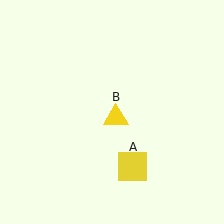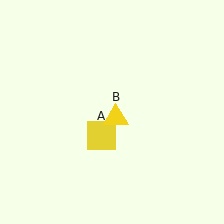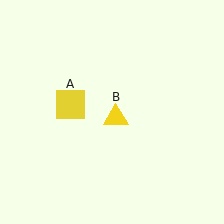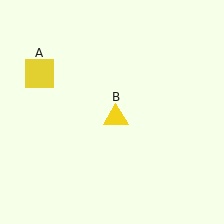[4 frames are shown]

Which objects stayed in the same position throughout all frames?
Yellow triangle (object B) remained stationary.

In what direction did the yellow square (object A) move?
The yellow square (object A) moved up and to the left.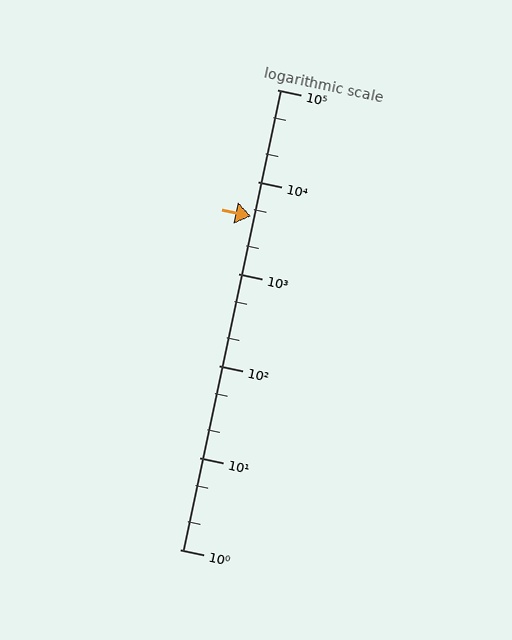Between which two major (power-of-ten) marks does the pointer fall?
The pointer is between 1000 and 10000.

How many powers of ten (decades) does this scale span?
The scale spans 5 decades, from 1 to 100000.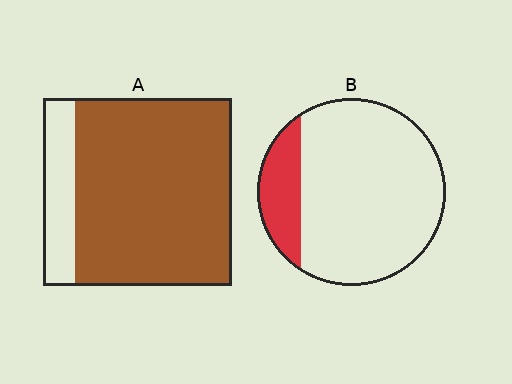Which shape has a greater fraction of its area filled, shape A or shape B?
Shape A.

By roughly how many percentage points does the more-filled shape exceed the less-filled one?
By roughly 65 percentage points (A over B).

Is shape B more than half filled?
No.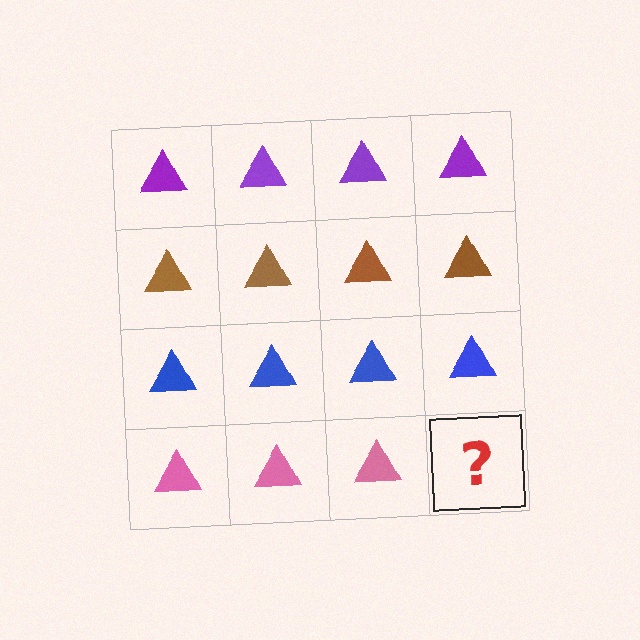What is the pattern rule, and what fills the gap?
The rule is that each row has a consistent color. The gap should be filled with a pink triangle.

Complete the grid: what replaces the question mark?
The question mark should be replaced with a pink triangle.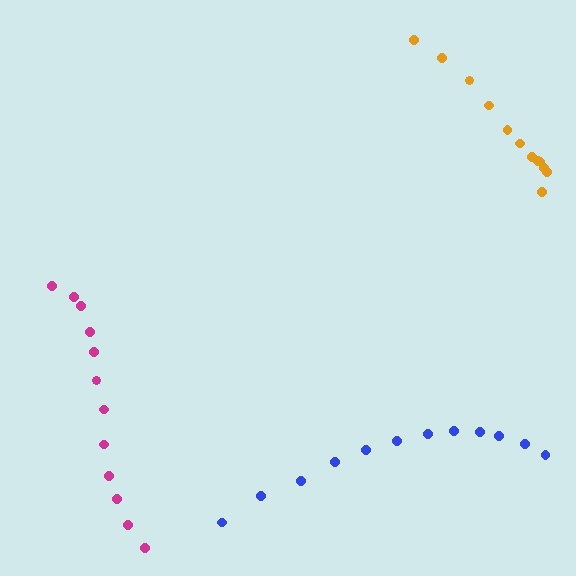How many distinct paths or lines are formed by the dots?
There are 3 distinct paths.